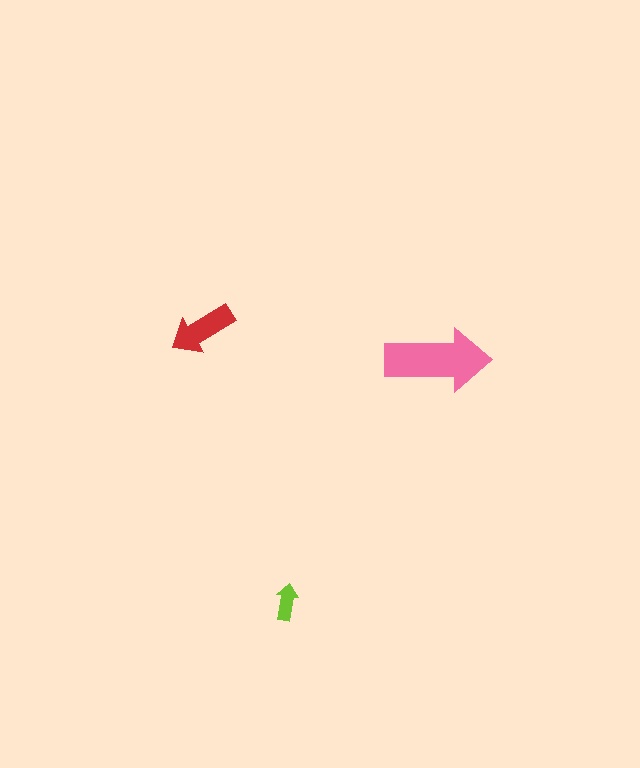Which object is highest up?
The red arrow is topmost.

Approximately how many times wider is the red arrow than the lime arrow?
About 2 times wider.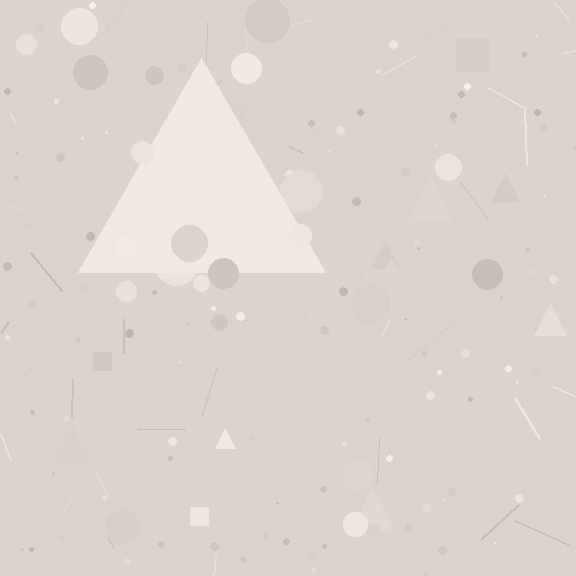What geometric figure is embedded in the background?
A triangle is embedded in the background.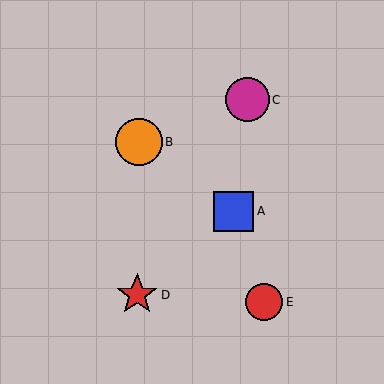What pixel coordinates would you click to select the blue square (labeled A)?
Click at (234, 211) to select the blue square A.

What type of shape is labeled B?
Shape B is an orange circle.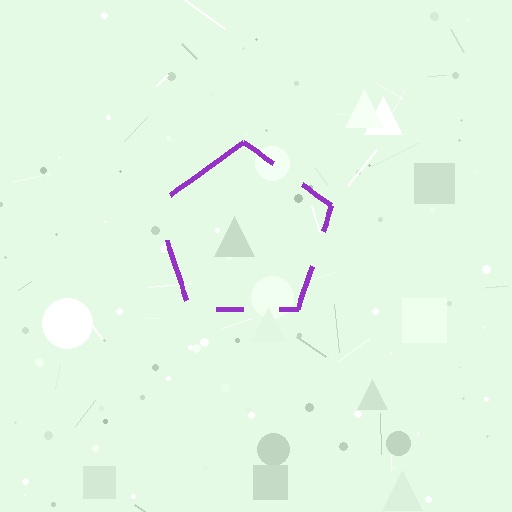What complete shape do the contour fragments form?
The contour fragments form a pentagon.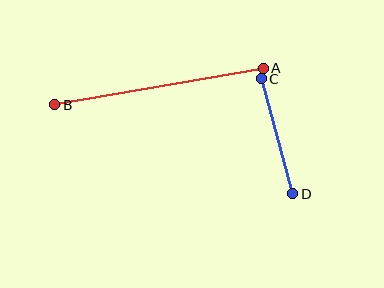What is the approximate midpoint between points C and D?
The midpoint is at approximately (277, 136) pixels.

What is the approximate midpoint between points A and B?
The midpoint is at approximately (159, 86) pixels.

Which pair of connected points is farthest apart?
Points A and B are farthest apart.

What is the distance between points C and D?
The distance is approximately 119 pixels.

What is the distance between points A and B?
The distance is approximately 212 pixels.